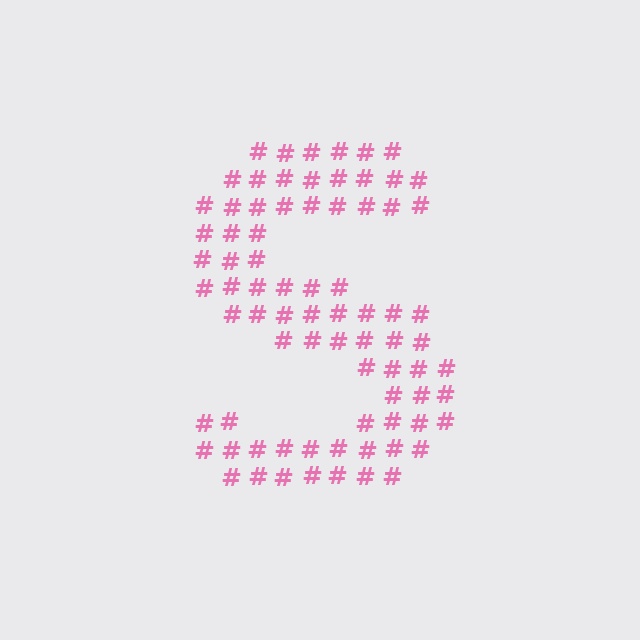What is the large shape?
The large shape is the letter S.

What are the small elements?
The small elements are hash symbols.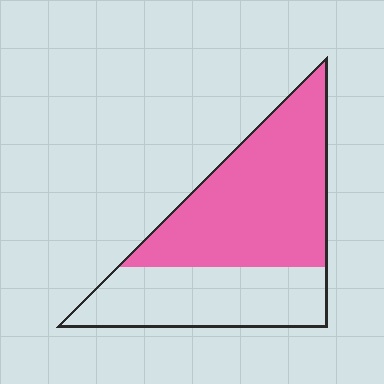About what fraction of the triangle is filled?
About three fifths (3/5).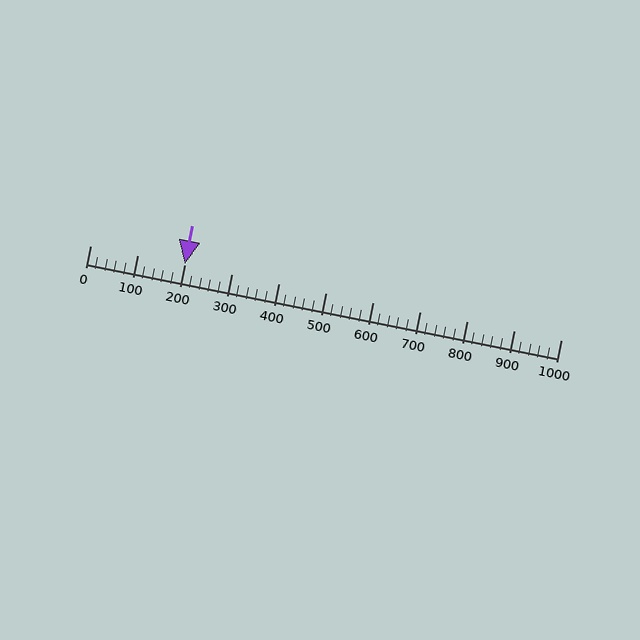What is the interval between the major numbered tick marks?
The major tick marks are spaced 100 units apart.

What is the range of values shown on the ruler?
The ruler shows values from 0 to 1000.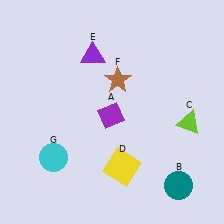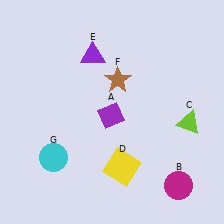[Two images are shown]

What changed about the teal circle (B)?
In Image 1, B is teal. In Image 2, it changed to magenta.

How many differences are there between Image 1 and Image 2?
There is 1 difference between the two images.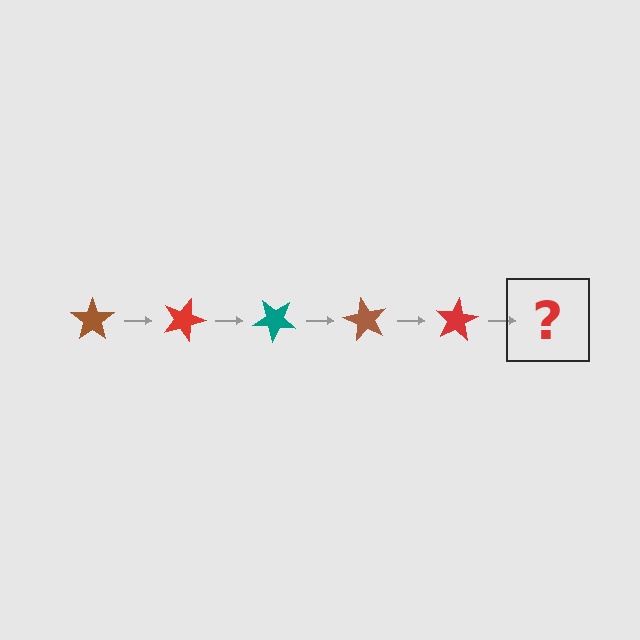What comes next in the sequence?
The next element should be a teal star, rotated 100 degrees from the start.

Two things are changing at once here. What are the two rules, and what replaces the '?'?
The two rules are that it rotates 20 degrees each step and the color cycles through brown, red, and teal. The '?' should be a teal star, rotated 100 degrees from the start.